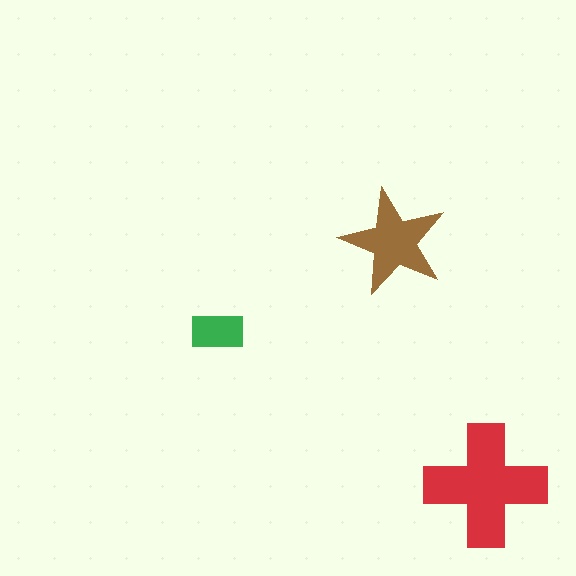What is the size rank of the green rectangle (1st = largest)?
3rd.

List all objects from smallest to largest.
The green rectangle, the brown star, the red cross.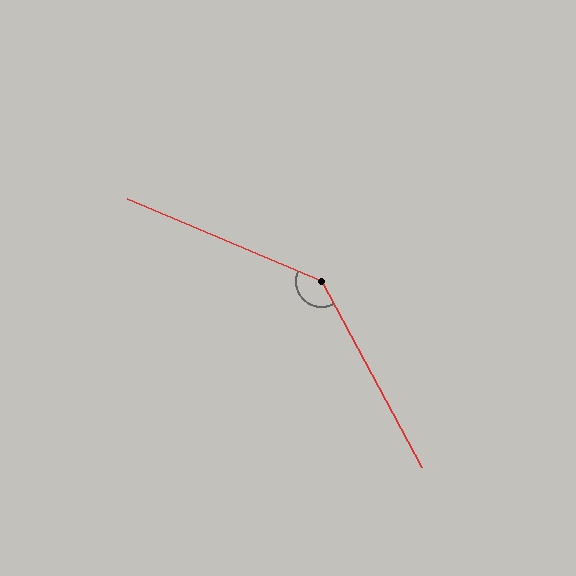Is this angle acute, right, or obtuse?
It is obtuse.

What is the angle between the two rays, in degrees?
Approximately 141 degrees.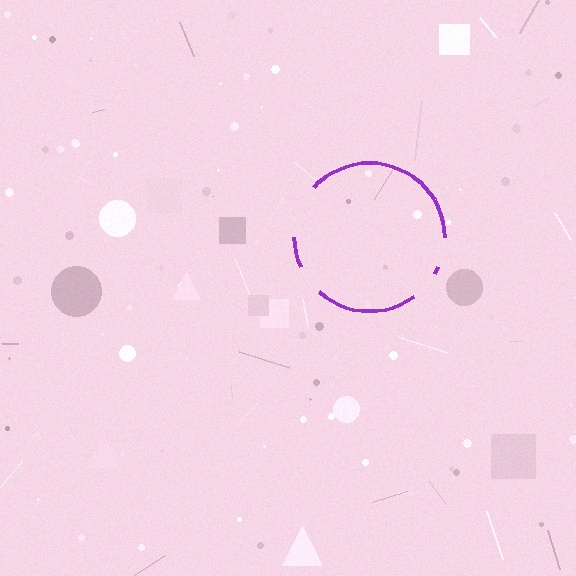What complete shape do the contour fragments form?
The contour fragments form a circle.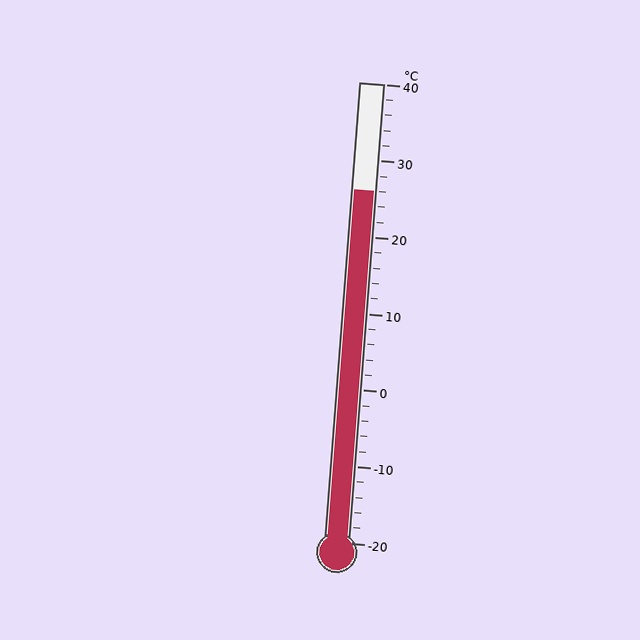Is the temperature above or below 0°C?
The temperature is above 0°C.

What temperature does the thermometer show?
The thermometer shows approximately 26°C.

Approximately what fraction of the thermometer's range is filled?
The thermometer is filled to approximately 75% of its range.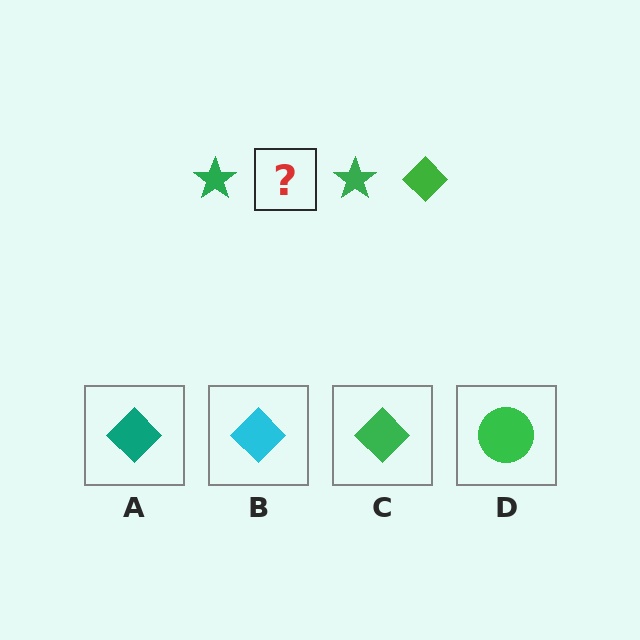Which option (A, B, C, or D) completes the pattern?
C.